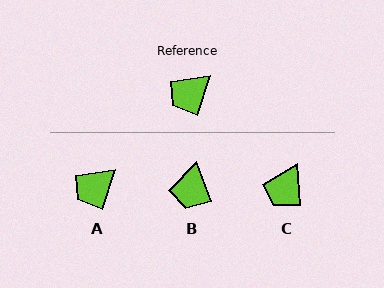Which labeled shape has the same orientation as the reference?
A.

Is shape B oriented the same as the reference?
No, it is off by about 38 degrees.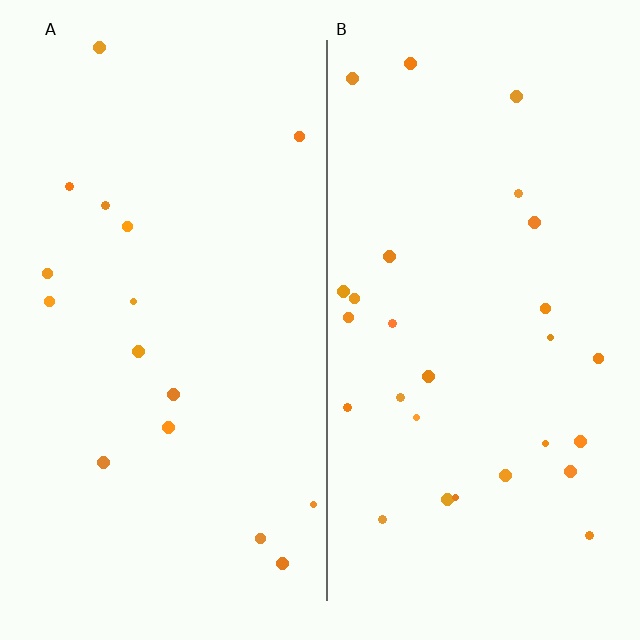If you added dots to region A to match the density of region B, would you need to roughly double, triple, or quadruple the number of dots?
Approximately double.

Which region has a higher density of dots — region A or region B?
B (the right).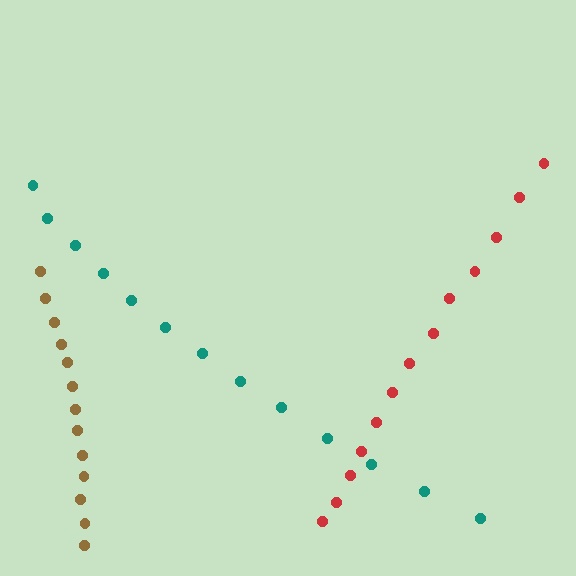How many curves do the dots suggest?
There are 3 distinct paths.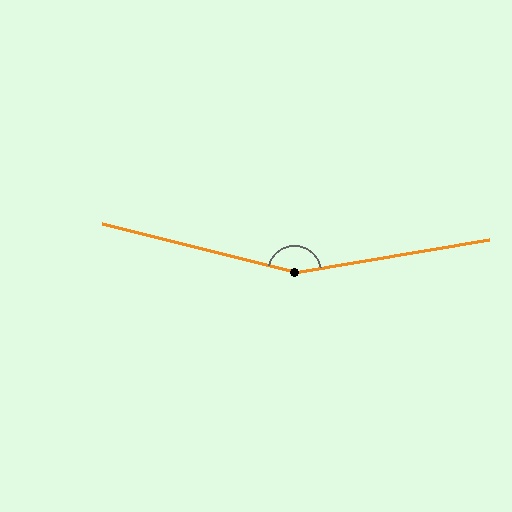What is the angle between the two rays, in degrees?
Approximately 156 degrees.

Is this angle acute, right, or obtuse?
It is obtuse.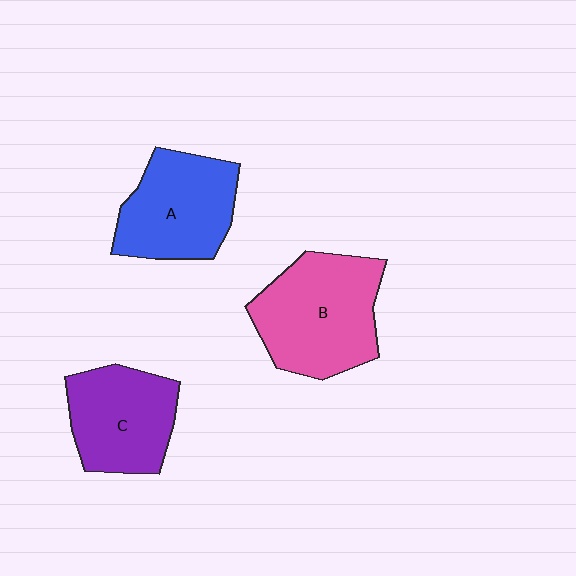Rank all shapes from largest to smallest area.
From largest to smallest: B (pink), A (blue), C (purple).